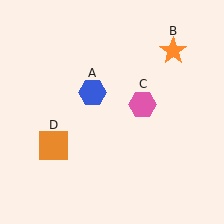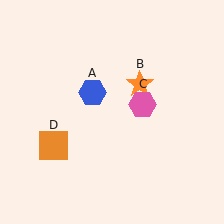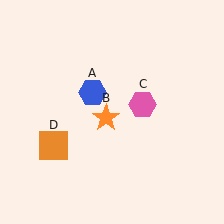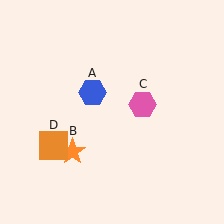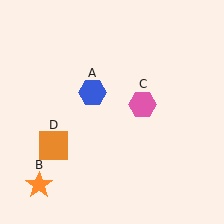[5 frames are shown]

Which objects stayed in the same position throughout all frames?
Blue hexagon (object A) and pink hexagon (object C) and orange square (object D) remained stationary.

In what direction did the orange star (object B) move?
The orange star (object B) moved down and to the left.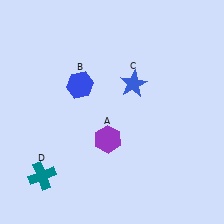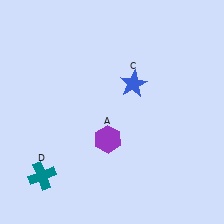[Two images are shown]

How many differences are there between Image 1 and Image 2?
There is 1 difference between the two images.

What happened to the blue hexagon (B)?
The blue hexagon (B) was removed in Image 2. It was in the top-left area of Image 1.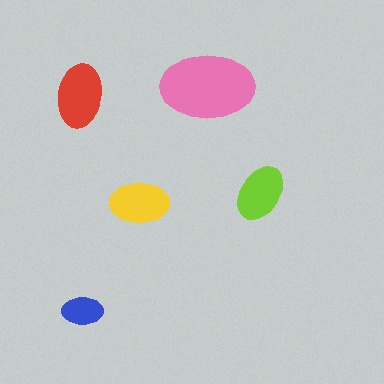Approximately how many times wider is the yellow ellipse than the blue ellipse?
About 1.5 times wider.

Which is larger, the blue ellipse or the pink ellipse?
The pink one.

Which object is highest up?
The pink ellipse is topmost.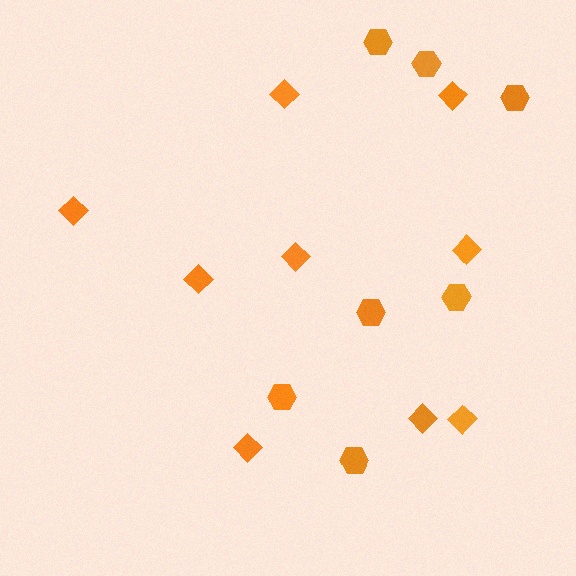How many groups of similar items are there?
There are 2 groups: one group of hexagons (7) and one group of diamonds (9).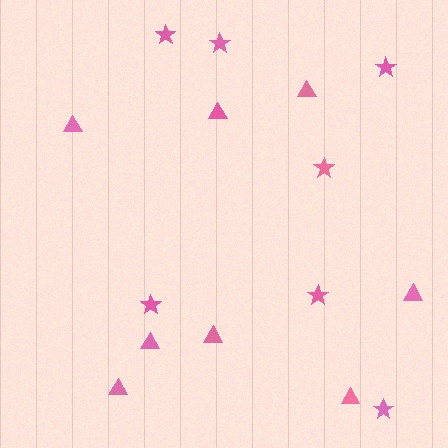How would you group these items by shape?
There are 2 groups: one group of triangles (8) and one group of stars (7).